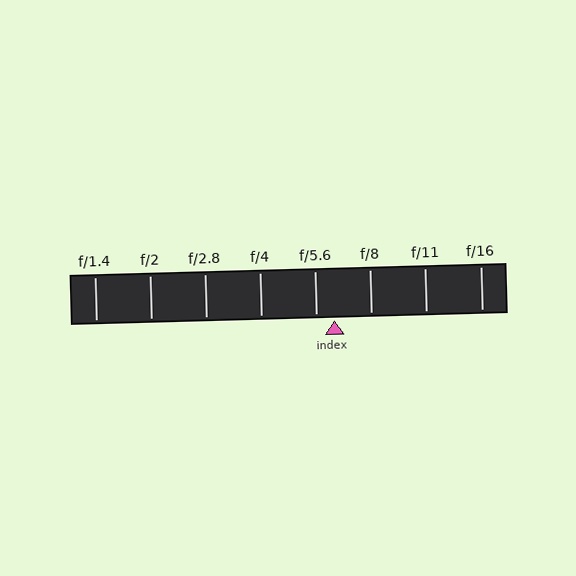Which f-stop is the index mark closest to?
The index mark is closest to f/5.6.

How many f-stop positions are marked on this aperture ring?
There are 8 f-stop positions marked.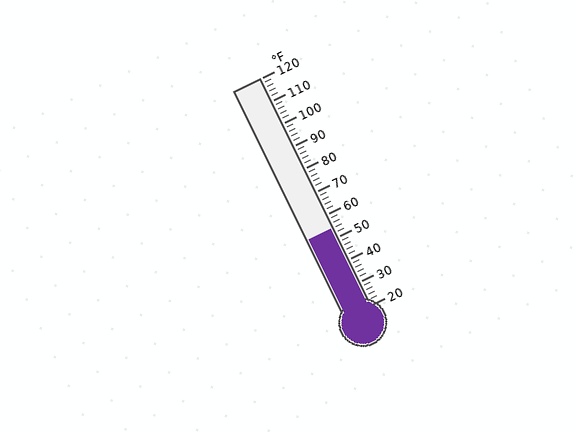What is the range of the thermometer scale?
The thermometer scale ranges from 20°F to 120°F.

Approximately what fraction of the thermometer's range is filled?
The thermometer is filled to approximately 35% of its range.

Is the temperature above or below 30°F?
The temperature is above 30°F.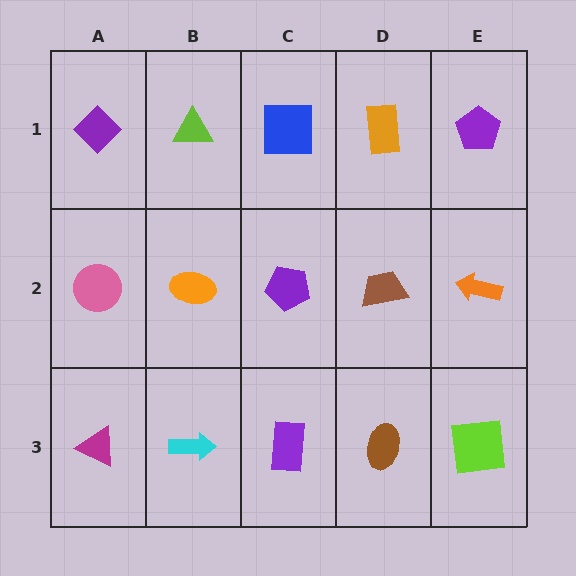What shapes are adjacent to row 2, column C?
A blue square (row 1, column C), a purple rectangle (row 3, column C), an orange ellipse (row 2, column B), a brown trapezoid (row 2, column D).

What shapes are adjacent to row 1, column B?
An orange ellipse (row 2, column B), a purple diamond (row 1, column A), a blue square (row 1, column C).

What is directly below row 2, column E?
A lime square.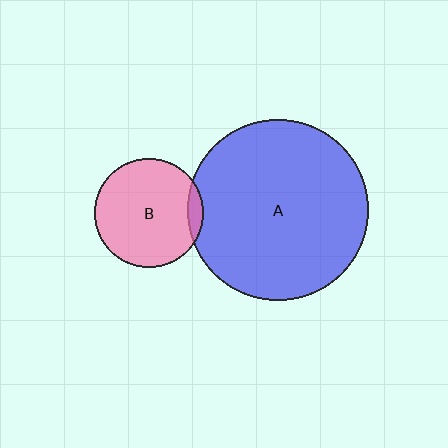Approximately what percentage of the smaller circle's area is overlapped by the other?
Approximately 5%.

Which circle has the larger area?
Circle A (blue).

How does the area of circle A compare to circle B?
Approximately 2.7 times.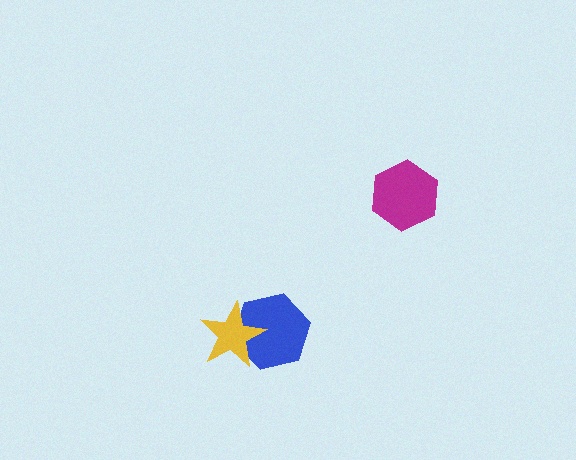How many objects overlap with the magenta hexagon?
0 objects overlap with the magenta hexagon.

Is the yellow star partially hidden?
No, no other shape covers it.